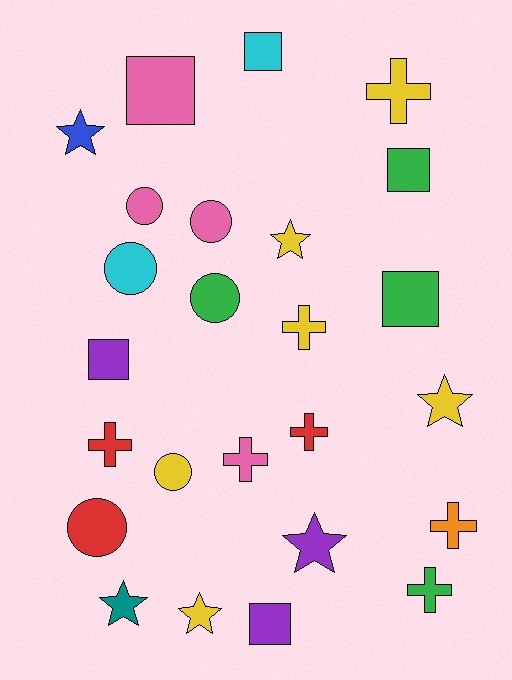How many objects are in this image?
There are 25 objects.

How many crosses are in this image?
There are 7 crosses.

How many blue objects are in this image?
There is 1 blue object.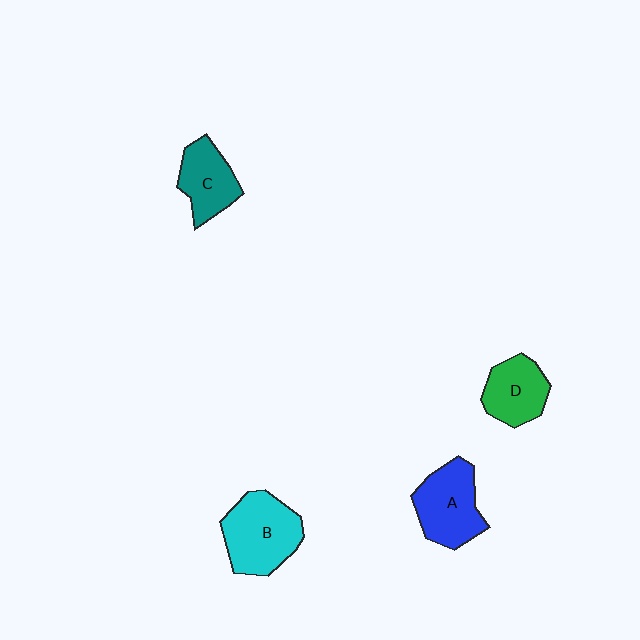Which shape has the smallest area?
Shape D (green).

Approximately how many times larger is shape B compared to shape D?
Approximately 1.4 times.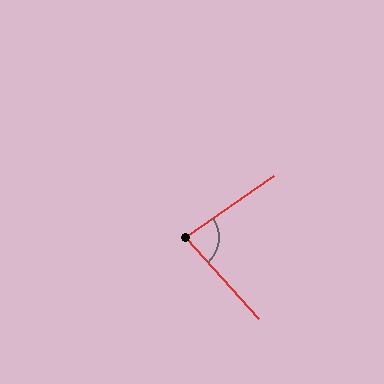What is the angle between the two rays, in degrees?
Approximately 83 degrees.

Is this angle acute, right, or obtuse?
It is acute.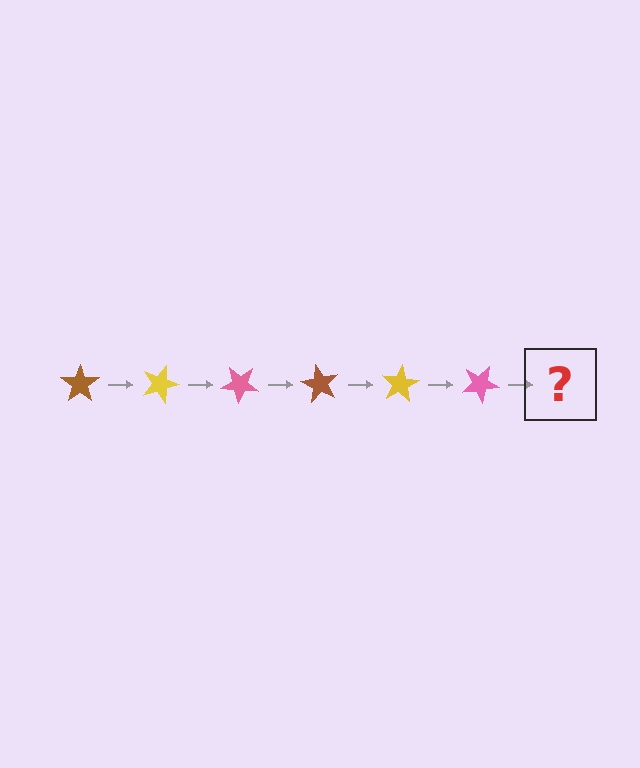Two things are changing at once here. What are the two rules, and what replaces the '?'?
The two rules are that it rotates 20 degrees each step and the color cycles through brown, yellow, and pink. The '?' should be a brown star, rotated 120 degrees from the start.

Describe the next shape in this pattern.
It should be a brown star, rotated 120 degrees from the start.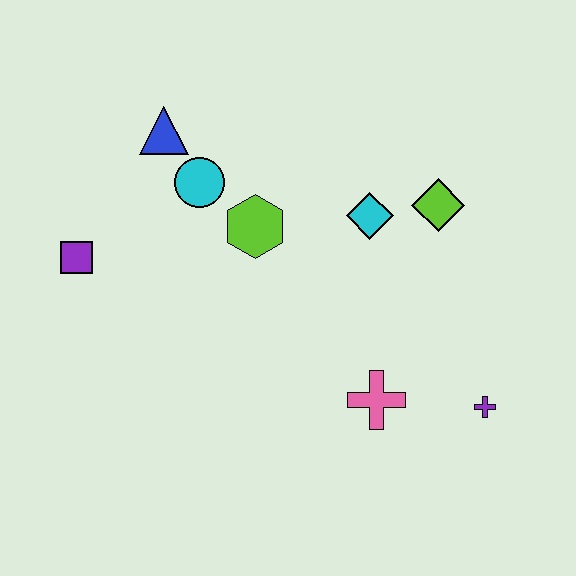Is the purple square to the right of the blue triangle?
No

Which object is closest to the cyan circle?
The blue triangle is closest to the cyan circle.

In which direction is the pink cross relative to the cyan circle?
The pink cross is below the cyan circle.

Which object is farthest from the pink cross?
The blue triangle is farthest from the pink cross.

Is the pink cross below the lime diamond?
Yes